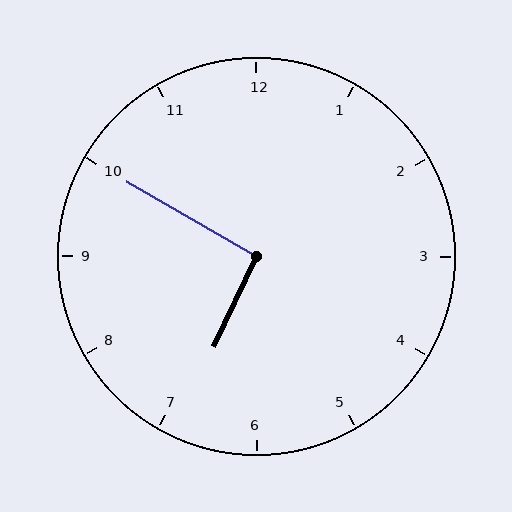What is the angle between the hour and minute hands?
Approximately 95 degrees.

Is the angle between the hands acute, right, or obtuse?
It is right.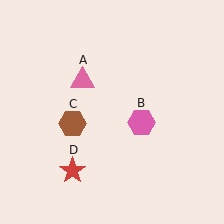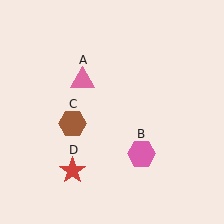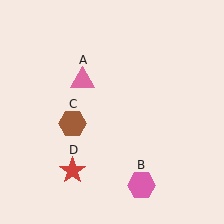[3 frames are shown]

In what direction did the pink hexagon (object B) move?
The pink hexagon (object B) moved down.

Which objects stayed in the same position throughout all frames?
Pink triangle (object A) and brown hexagon (object C) and red star (object D) remained stationary.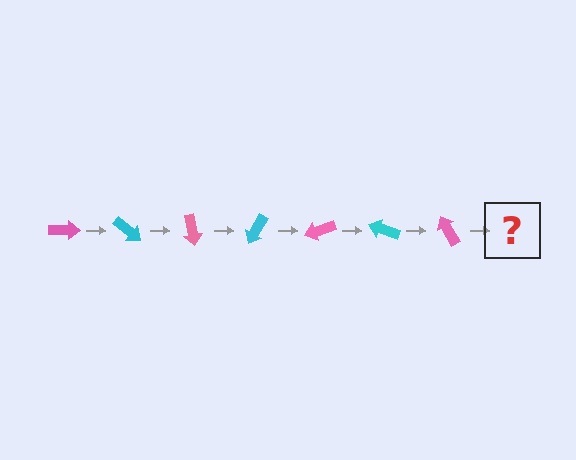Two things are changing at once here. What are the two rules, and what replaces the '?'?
The two rules are that it rotates 40 degrees each step and the color cycles through pink and cyan. The '?' should be a cyan arrow, rotated 280 degrees from the start.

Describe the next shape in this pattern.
It should be a cyan arrow, rotated 280 degrees from the start.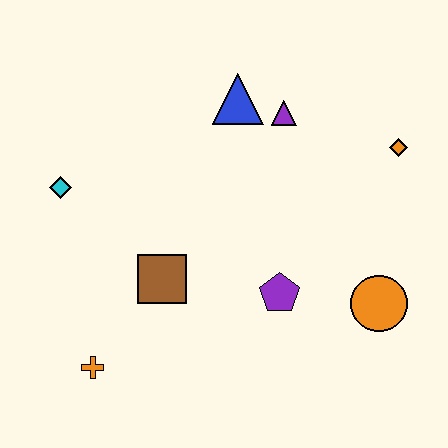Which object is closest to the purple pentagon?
The orange circle is closest to the purple pentagon.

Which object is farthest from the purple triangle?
The orange cross is farthest from the purple triangle.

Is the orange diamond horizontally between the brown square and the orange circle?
No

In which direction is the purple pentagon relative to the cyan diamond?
The purple pentagon is to the right of the cyan diamond.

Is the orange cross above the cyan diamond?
No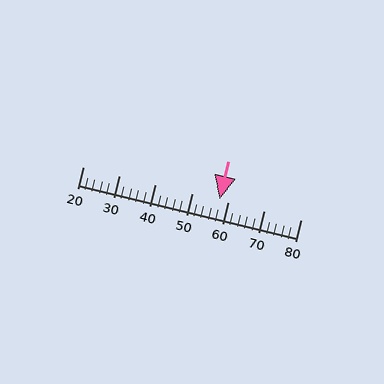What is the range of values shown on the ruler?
The ruler shows values from 20 to 80.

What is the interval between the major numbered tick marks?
The major tick marks are spaced 10 units apart.